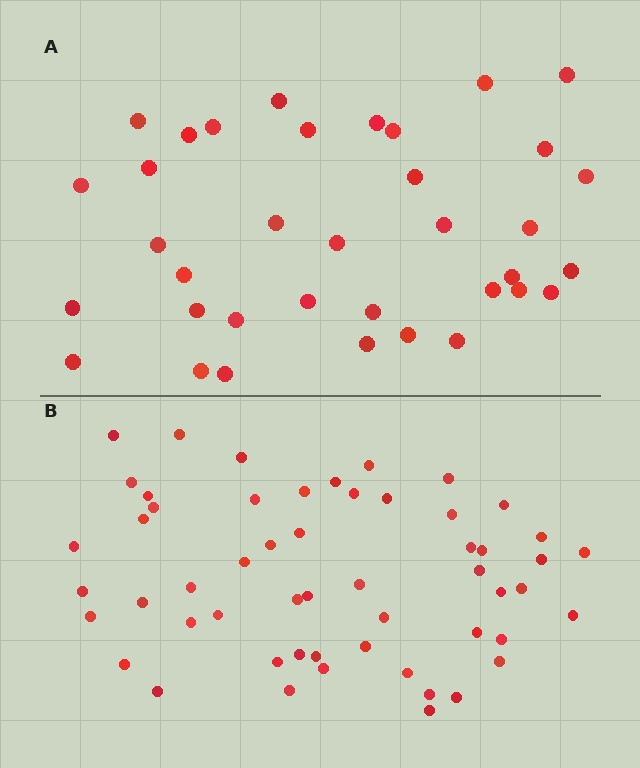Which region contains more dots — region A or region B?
Region B (the bottom region) has more dots.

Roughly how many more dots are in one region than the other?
Region B has approximately 20 more dots than region A.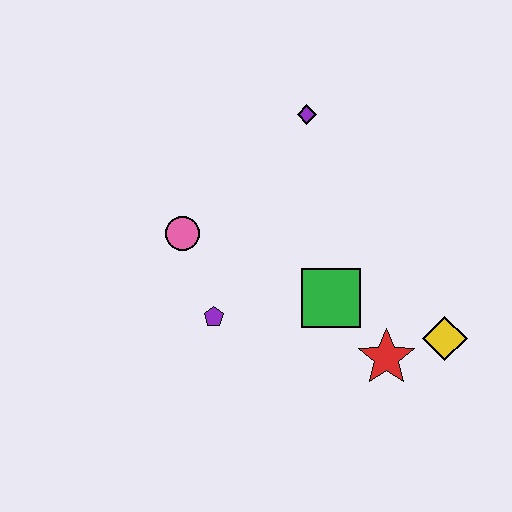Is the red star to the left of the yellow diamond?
Yes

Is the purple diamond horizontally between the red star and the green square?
No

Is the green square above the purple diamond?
No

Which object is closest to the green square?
The red star is closest to the green square.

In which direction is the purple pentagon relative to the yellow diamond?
The purple pentagon is to the left of the yellow diamond.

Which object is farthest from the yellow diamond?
The pink circle is farthest from the yellow diamond.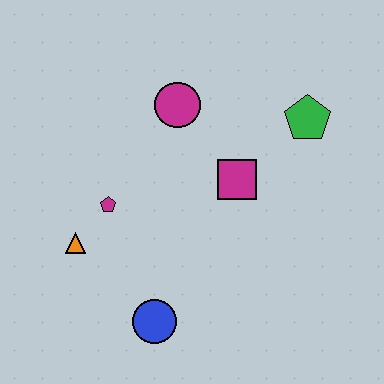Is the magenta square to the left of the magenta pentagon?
No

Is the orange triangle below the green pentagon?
Yes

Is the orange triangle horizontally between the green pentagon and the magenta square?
No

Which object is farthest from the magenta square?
The orange triangle is farthest from the magenta square.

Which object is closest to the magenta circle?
The magenta square is closest to the magenta circle.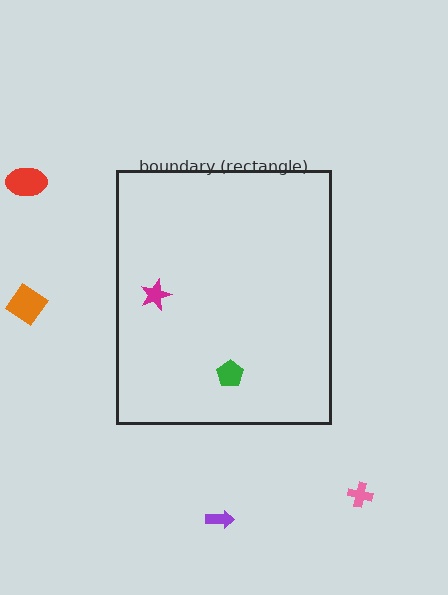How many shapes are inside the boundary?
2 inside, 4 outside.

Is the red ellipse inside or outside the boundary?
Outside.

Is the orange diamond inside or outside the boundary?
Outside.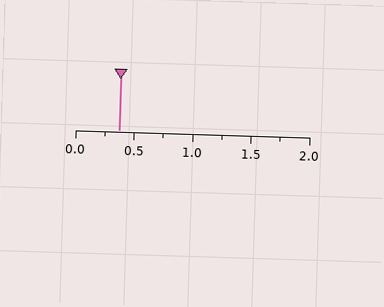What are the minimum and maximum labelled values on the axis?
The axis runs from 0.0 to 2.0.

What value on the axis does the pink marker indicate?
The marker indicates approximately 0.38.